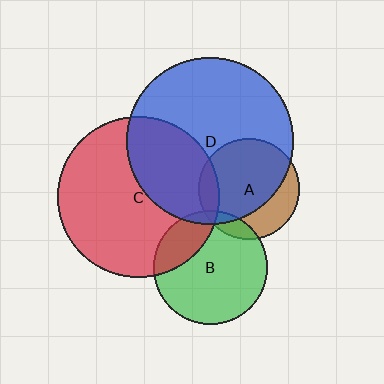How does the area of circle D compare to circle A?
Approximately 2.7 times.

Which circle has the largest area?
Circle D (blue).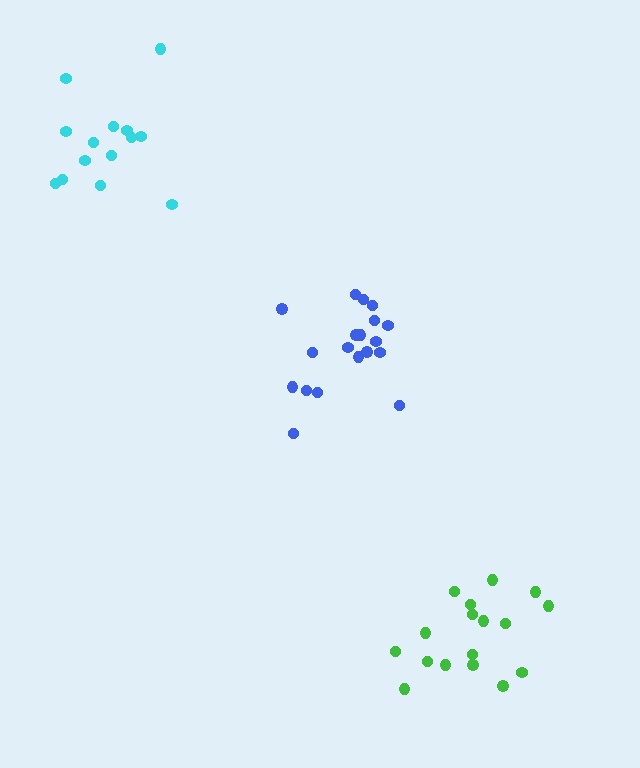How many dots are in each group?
Group 1: 17 dots, Group 2: 14 dots, Group 3: 19 dots (50 total).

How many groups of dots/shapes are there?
There are 3 groups.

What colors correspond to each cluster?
The clusters are colored: green, cyan, blue.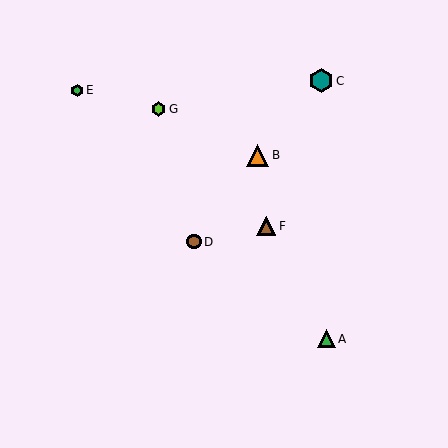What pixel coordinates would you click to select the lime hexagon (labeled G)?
Click at (159, 109) to select the lime hexagon G.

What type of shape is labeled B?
Shape B is an orange triangle.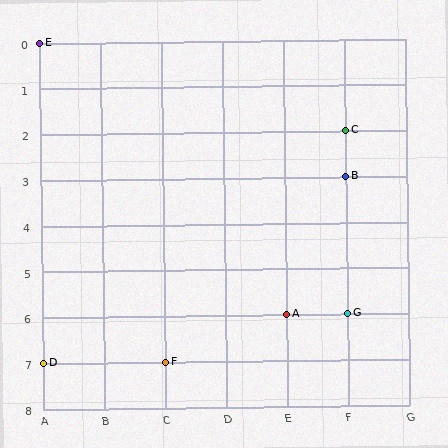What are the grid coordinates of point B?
Point B is at grid coordinates (F, 3).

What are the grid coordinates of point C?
Point C is at grid coordinates (F, 2).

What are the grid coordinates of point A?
Point A is at grid coordinates (E, 6).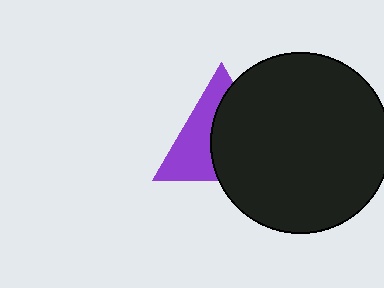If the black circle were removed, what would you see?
You would see the complete purple triangle.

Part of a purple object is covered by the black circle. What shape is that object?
It is a triangle.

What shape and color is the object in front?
The object in front is a black circle.